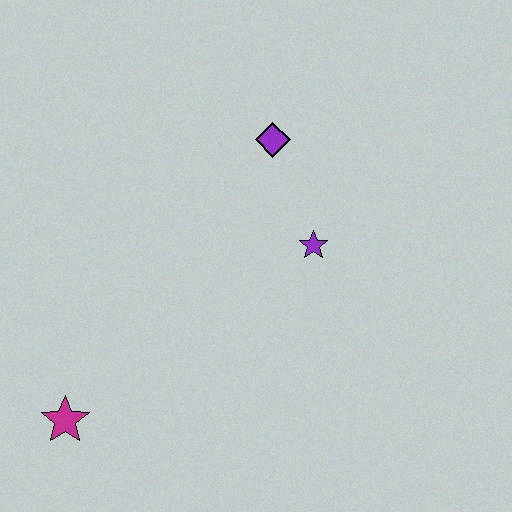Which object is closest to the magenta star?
The purple star is closest to the magenta star.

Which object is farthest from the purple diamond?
The magenta star is farthest from the purple diamond.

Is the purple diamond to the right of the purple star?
No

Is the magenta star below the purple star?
Yes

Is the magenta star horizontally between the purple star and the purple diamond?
No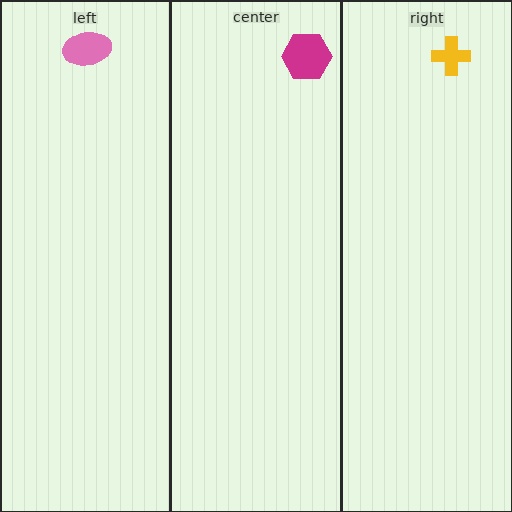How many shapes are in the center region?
1.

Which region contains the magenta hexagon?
The center region.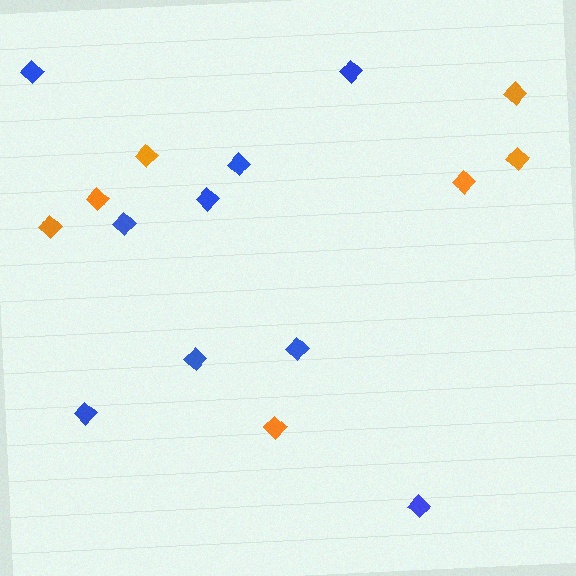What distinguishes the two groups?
There are 2 groups: one group of orange diamonds (7) and one group of blue diamonds (9).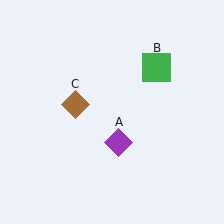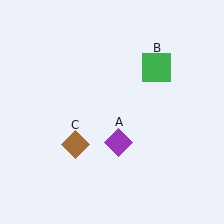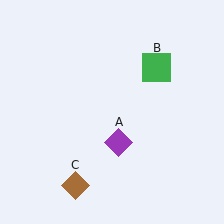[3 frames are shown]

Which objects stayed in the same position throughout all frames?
Purple diamond (object A) and green square (object B) remained stationary.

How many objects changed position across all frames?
1 object changed position: brown diamond (object C).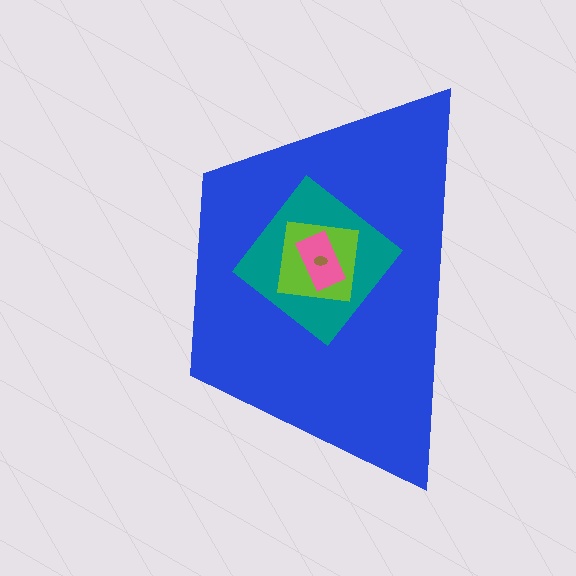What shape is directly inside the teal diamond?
The lime square.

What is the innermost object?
The brown ellipse.